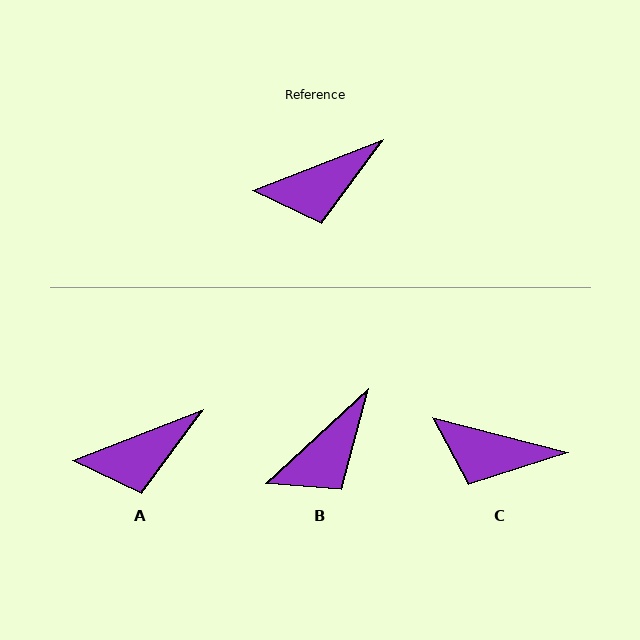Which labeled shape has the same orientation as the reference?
A.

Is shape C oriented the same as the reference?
No, it is off by about 36 degrees.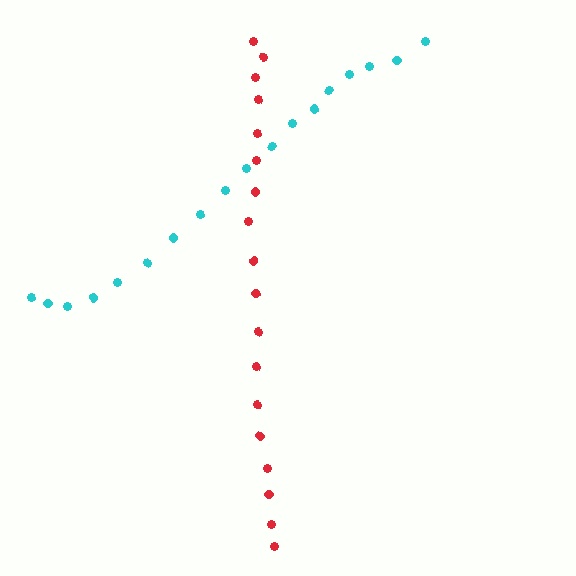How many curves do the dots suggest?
There are 2 distinct paths.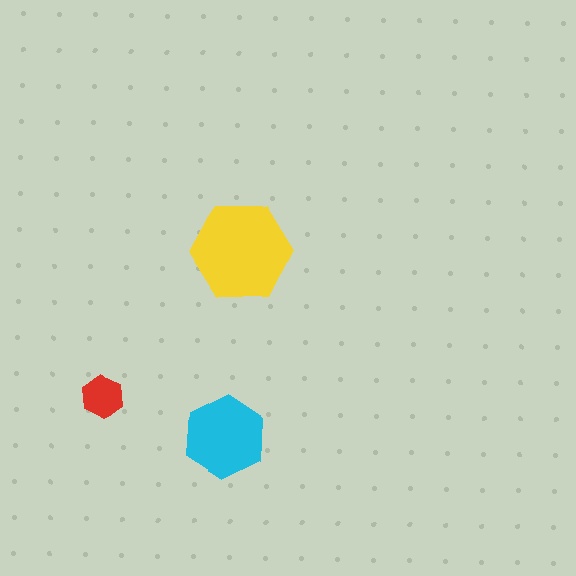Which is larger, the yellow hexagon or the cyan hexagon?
The yellow one.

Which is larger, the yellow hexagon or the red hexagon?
The yellow one.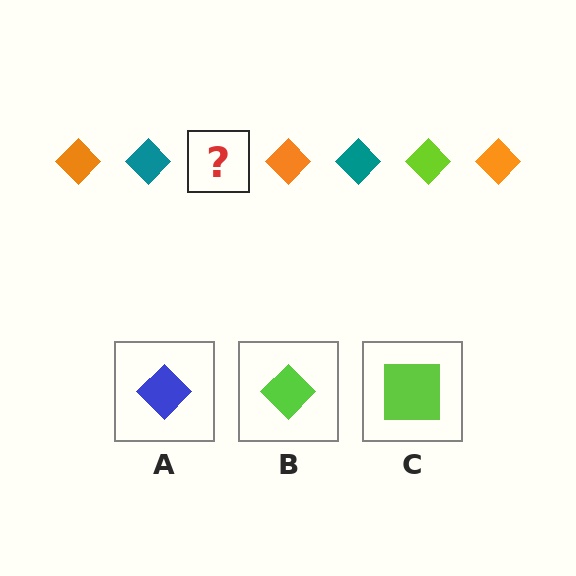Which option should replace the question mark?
Option B.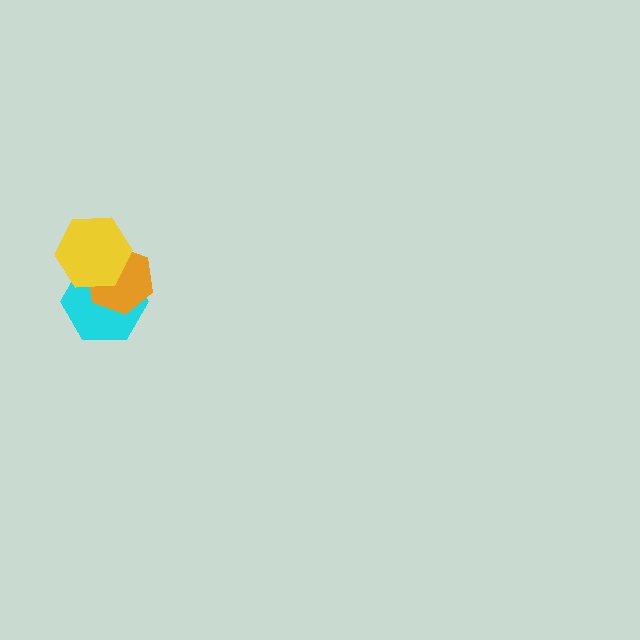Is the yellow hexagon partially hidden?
No, no other shape covers it.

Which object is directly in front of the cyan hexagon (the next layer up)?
The orange hexagon is directly in front of the cyan hexagon.